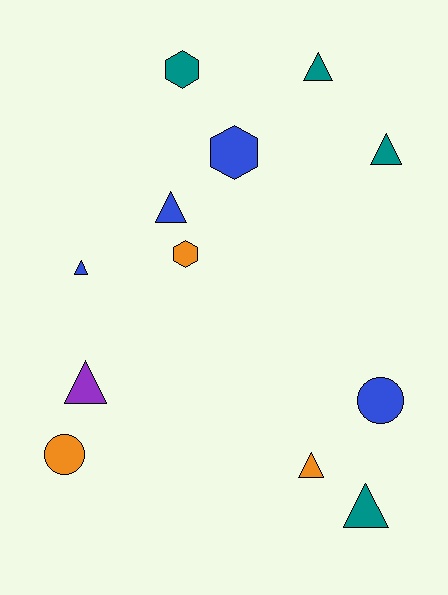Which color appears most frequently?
Teal, with 4 objects.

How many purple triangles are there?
There is 1 purple triangle.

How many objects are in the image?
There are 12 objects.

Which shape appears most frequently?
Triangle, with 7 objects.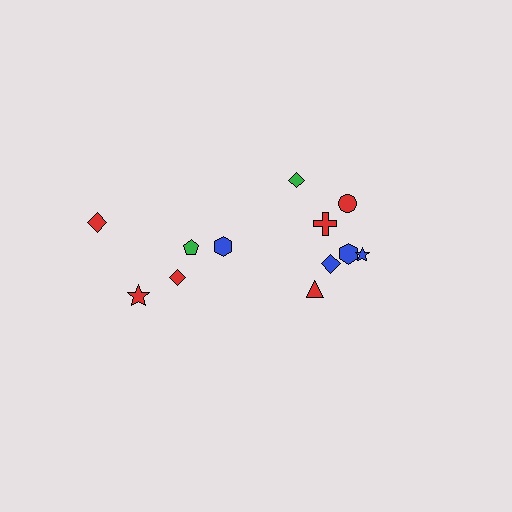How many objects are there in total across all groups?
There are 12 objects.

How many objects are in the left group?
There are 5 objects.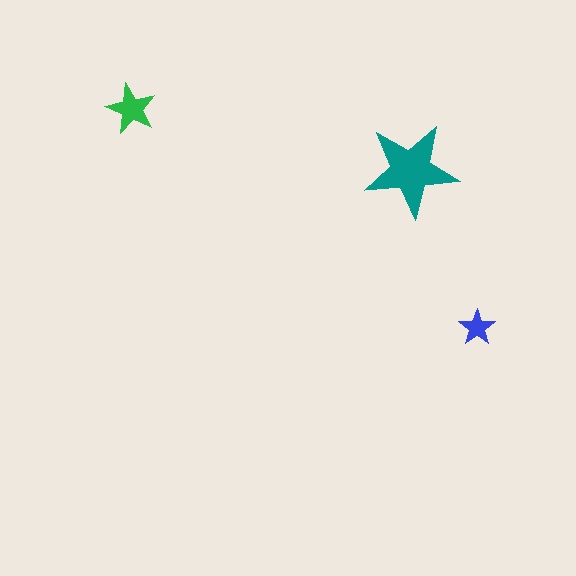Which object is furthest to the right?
The blue star is rightmost.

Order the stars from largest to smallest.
the teal one, the green one, the blue one.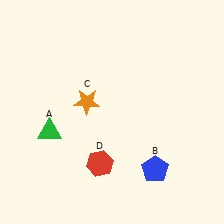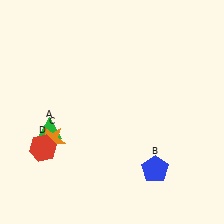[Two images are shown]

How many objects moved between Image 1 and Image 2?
2 objects moved between the two images.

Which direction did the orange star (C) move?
The orange star (C) moved down.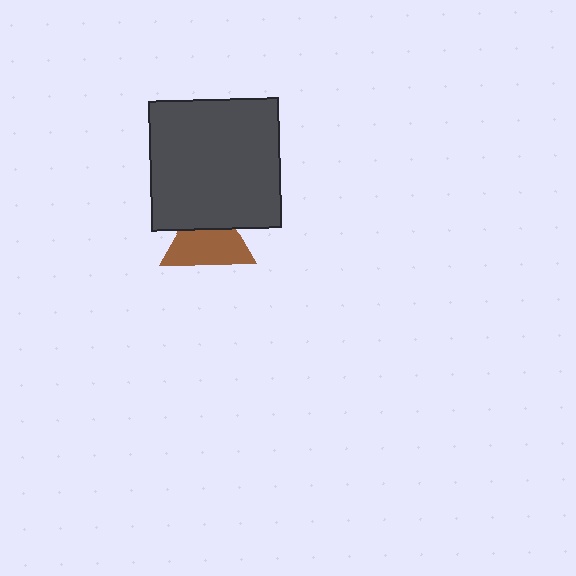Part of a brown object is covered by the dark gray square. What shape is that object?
It is a triangle.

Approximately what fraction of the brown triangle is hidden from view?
Roughly 34% of the brown triangle is hidden behind the dark gray square.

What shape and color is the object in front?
The object in front is a dark gray square.